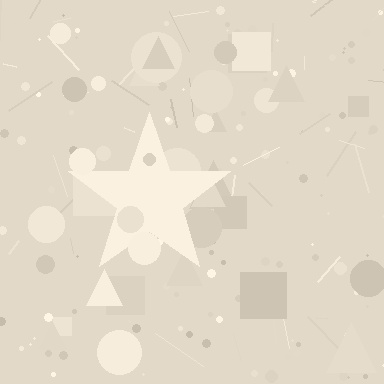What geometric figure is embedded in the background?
A star is embedded in the background.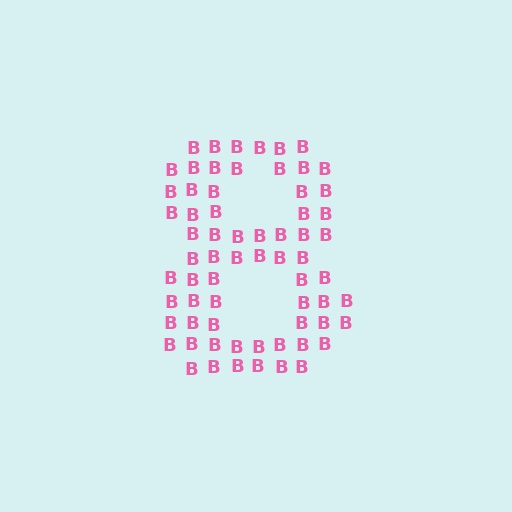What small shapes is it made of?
It is made of small letter B's.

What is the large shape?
The large shape is the digit 8.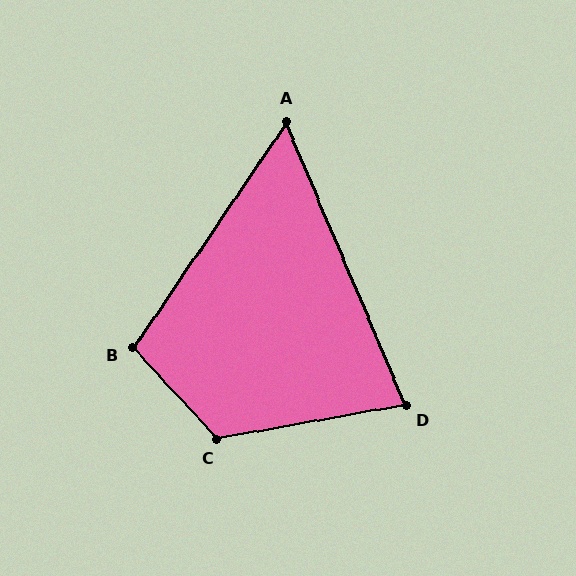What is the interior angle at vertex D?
Approximately 77 degrees (acute).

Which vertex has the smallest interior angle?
A, at approximately 57 degrees.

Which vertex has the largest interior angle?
C, at approximately 123 degrees.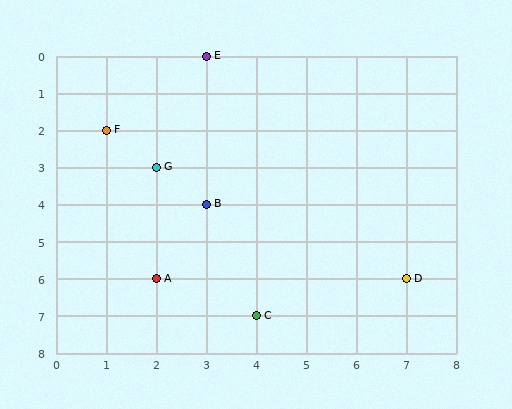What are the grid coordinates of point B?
Point B is at grid coordinates (3, 4).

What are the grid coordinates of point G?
Point G is at grid coordinates (2, 3).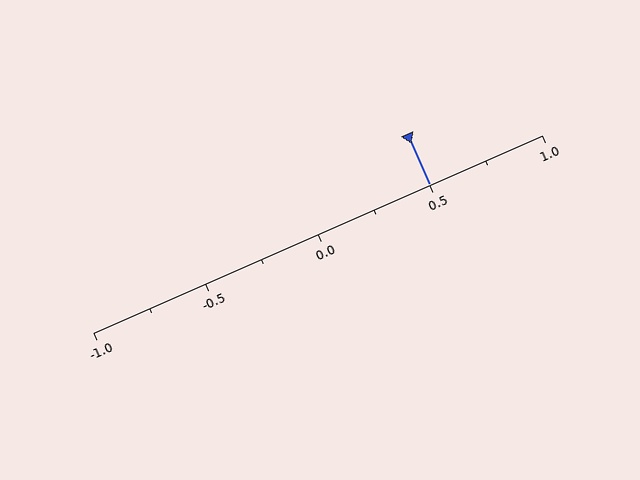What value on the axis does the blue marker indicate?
The marker indicates approximately 0.5.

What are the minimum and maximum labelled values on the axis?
The axis runs from -1.0 to 1.0.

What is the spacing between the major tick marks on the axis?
The major ticks are spaced 0.5 apart.